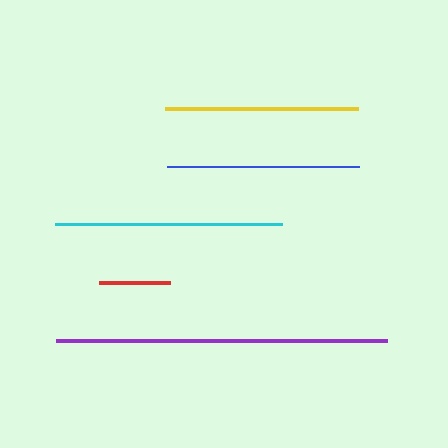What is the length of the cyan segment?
The cyan segment is approximately 228 pixels long.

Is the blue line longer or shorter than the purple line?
The purple line is longer than the blue line.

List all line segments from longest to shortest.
From longest to shortest: purple, cyan, yellow, blue, red.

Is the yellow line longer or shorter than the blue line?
The yellow line is longer than the blue line.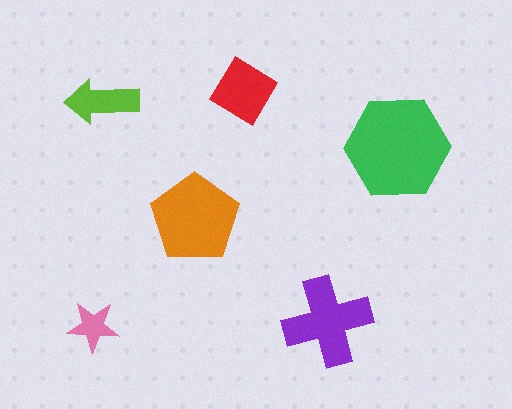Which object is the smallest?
The pink star.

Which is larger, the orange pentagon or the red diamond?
The orange pentagon.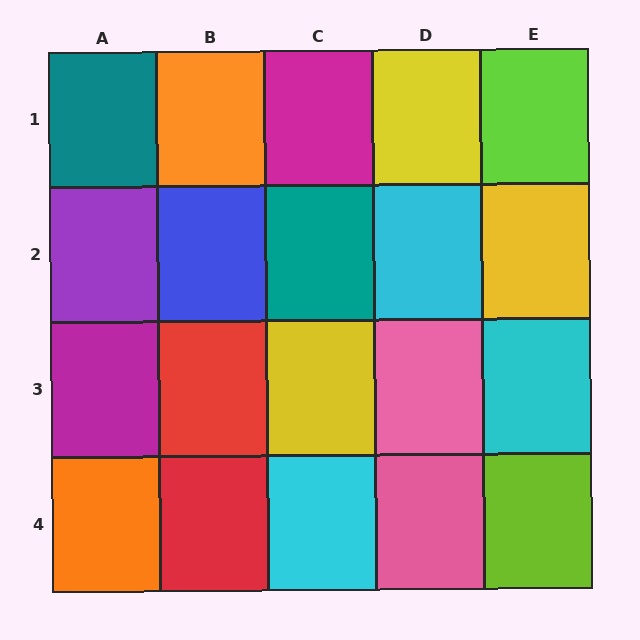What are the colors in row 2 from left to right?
Purple, blue, teal, cyan, yellow.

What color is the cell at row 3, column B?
Red.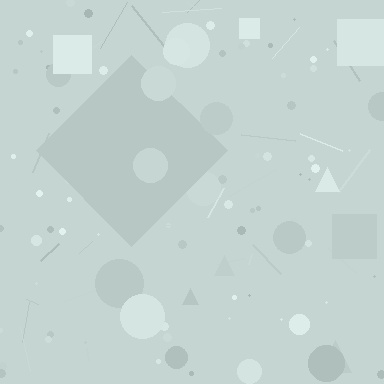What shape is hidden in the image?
A diamond is hidden in the image.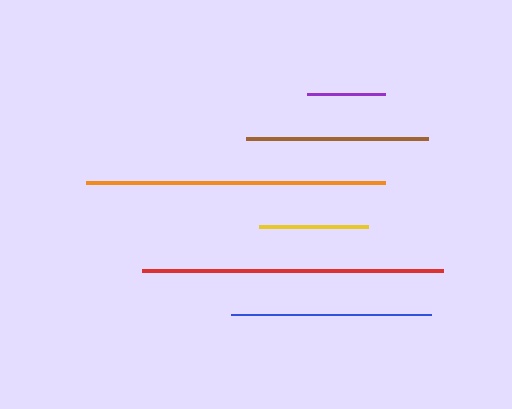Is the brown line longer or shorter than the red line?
The red line is longer than the brown line.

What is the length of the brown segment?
The brown segment is approximately 181 pixels long.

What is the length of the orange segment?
The orange segment is approximately 299 pixels long.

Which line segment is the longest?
The red line is the longest at approximately 301 pixels.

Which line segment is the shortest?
The purple line is the shortest at approximately 78 pixels.